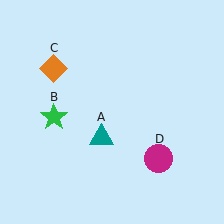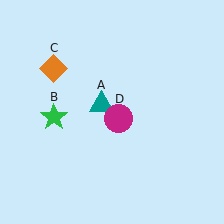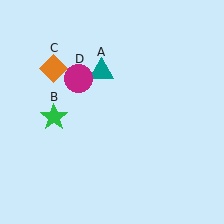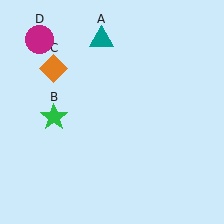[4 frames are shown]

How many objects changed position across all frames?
2 objects changed position: teal triangle (object A), magenta circle (object D).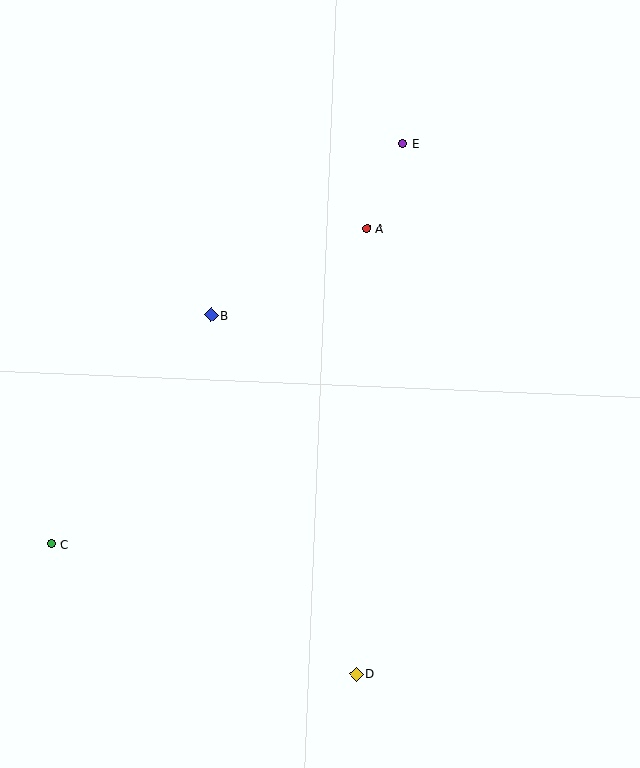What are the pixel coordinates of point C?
Point C is at (51, 544).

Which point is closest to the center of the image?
Point B at (211, 315) is closest to the center.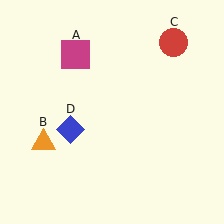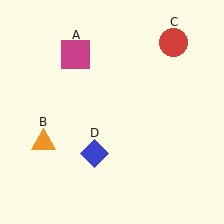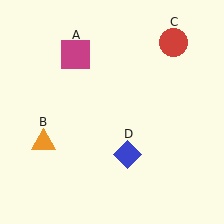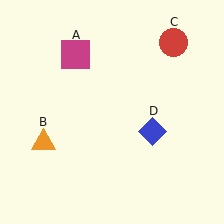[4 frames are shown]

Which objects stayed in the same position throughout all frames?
Magenta square (object A) and orange triangle (object B) and red circle (object C) remained stationary.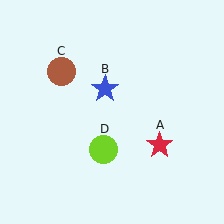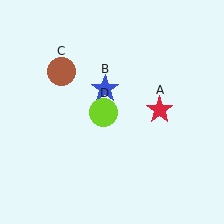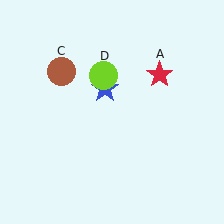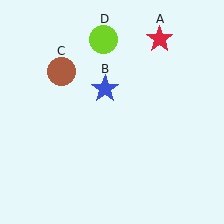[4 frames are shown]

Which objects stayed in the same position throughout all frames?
Blue star (object B) and brown circle (object C) remained stationary.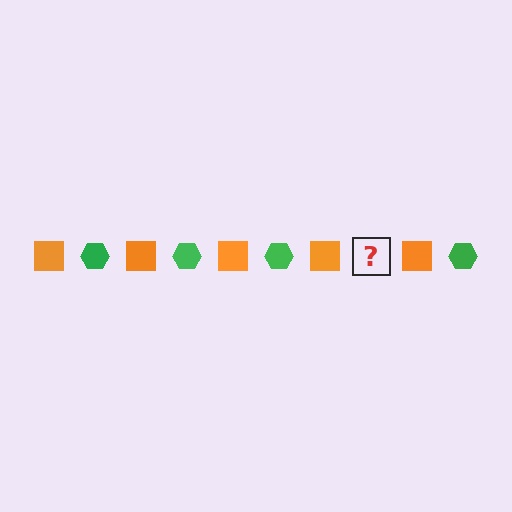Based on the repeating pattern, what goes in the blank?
The blank should be a green hexagon.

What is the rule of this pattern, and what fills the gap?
The rule is that the pattern alternates between orange square and green hexagon. The gap should be filled with a green hexagon.